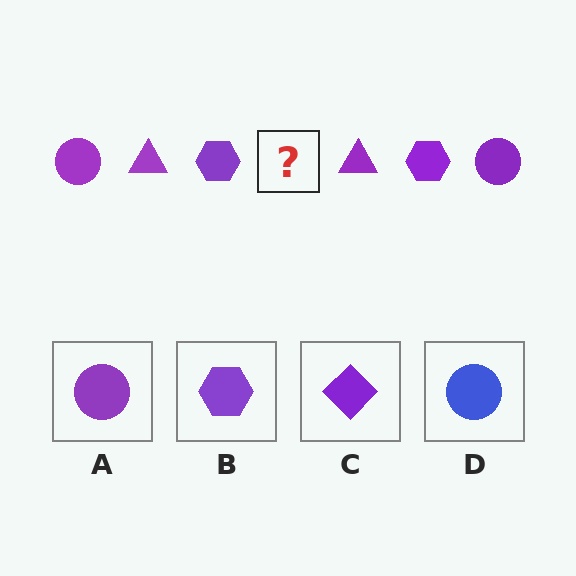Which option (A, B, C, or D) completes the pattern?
A.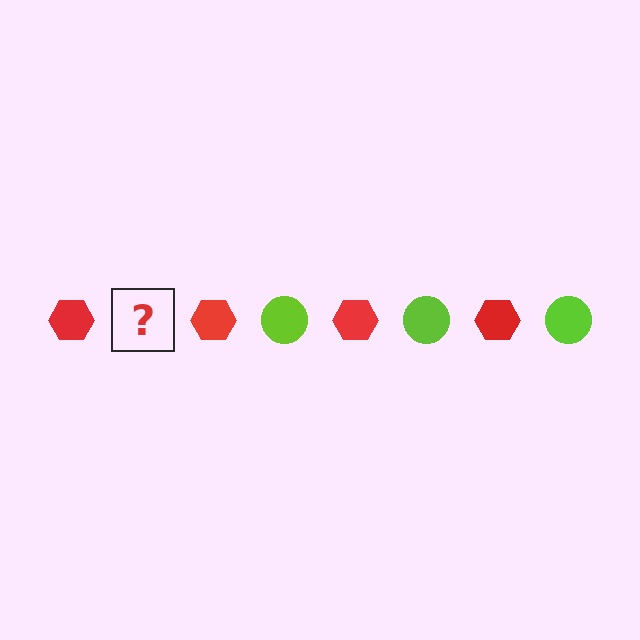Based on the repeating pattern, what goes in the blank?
The blank should be a lime circle.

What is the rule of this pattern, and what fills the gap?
The rule is that the pattern alternates between red hexagon and lime circle. The gap should be filled with a lime circle.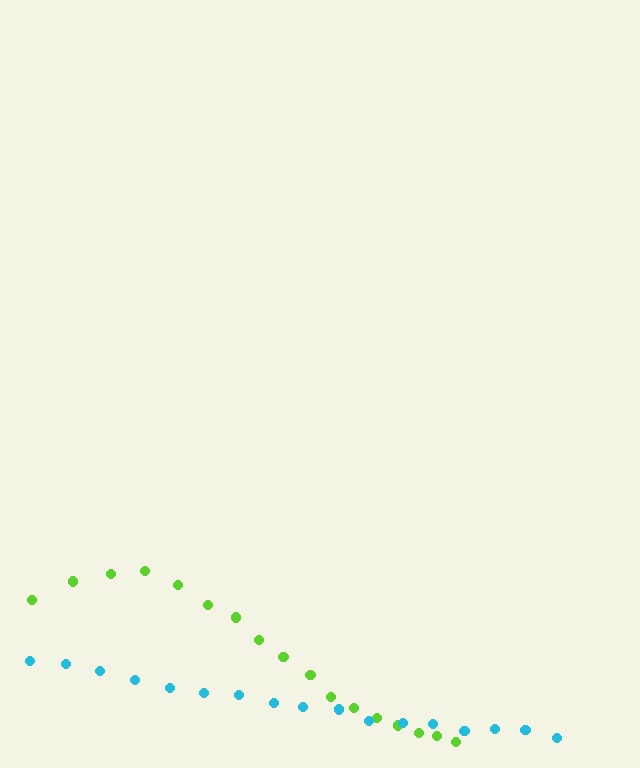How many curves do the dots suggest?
There are 2 distinct paths.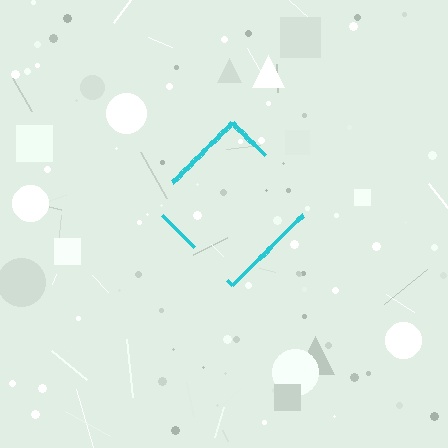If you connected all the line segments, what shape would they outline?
They would outline a diamond.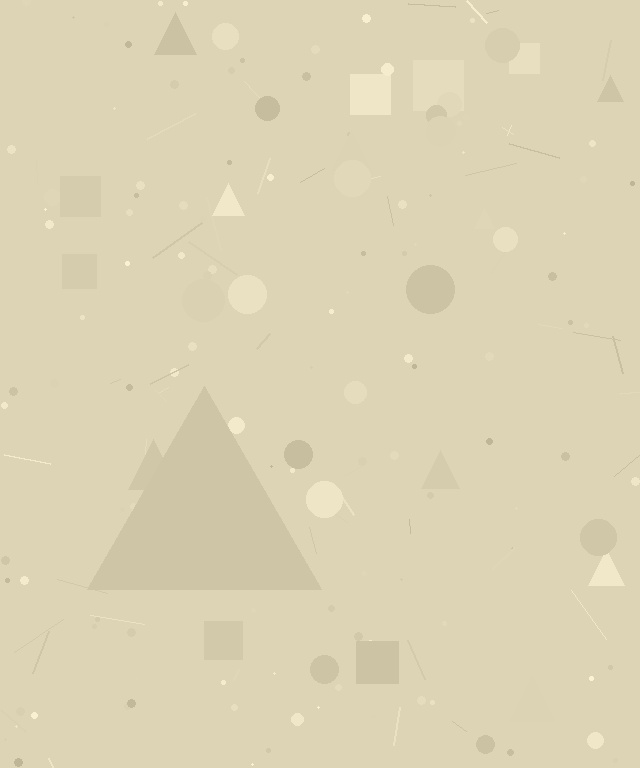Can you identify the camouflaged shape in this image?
The camouflaged shape is a triangle.